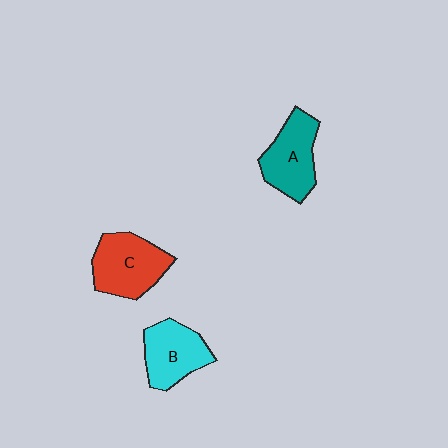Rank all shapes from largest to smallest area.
From largest to smallest: C (red), A (teal), B (cyan).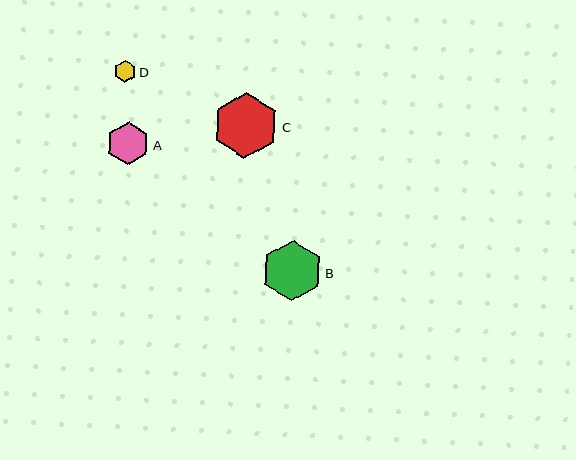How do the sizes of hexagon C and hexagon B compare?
Hexagon C and hexagon B are approximately the same size.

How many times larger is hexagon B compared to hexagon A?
Hexagon B is approximately 1.4 times the size of hexagon A.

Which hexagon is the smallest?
Hexagon D is the smallest with a size of approximately 22 pixels.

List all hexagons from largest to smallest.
From largest to smallest: C, B, A, D.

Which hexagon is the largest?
Hexagon C is the largest with a size of approximately 66 pixels.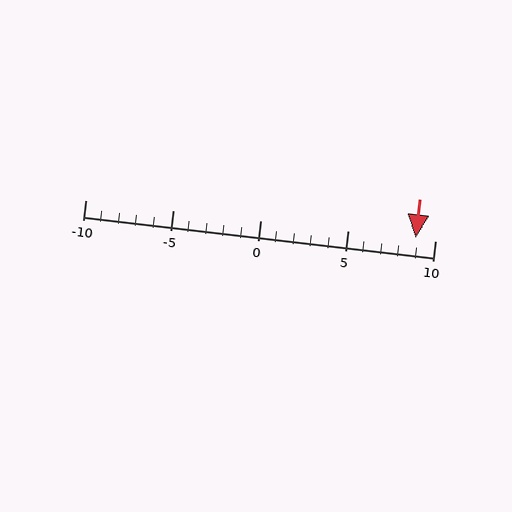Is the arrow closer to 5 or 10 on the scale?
The arrow is closer to 10.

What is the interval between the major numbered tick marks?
The major tick marks are spaced 5 units apart.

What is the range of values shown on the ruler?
The ruler shows values from -10 to 10.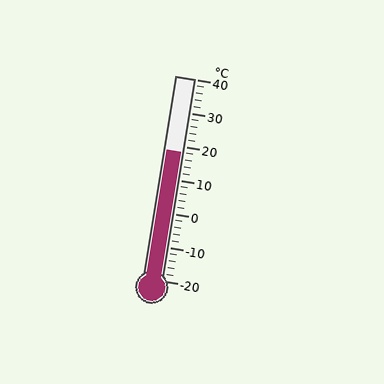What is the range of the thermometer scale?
The thermometer scale ranges from -20°C to 40°C.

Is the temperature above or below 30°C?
The temperature is below 30°C.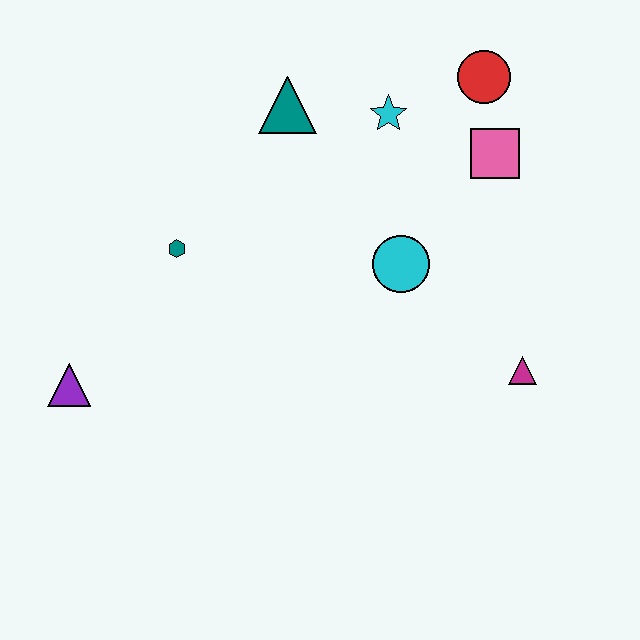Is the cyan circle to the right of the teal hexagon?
Yes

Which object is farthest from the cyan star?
The purple triangle is farthest from the cyan star.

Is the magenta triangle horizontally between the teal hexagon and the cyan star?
No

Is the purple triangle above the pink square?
No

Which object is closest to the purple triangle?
The teal hexagon is closest to the purple triangle.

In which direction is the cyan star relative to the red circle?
The cyan star is to the left of the red circle.